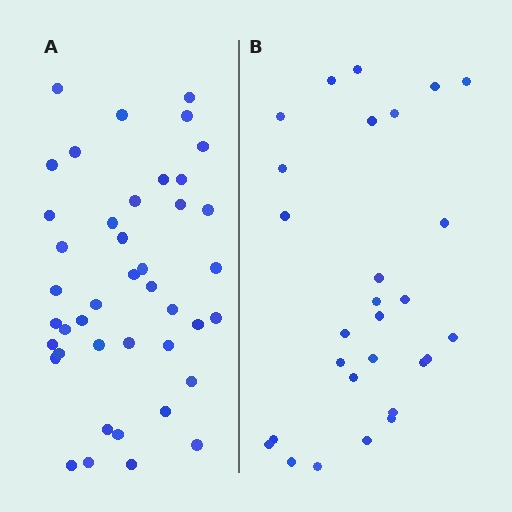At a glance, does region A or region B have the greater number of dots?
Region A (the left region) has more dots.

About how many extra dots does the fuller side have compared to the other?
Region A has approximately 15 more dots than region B.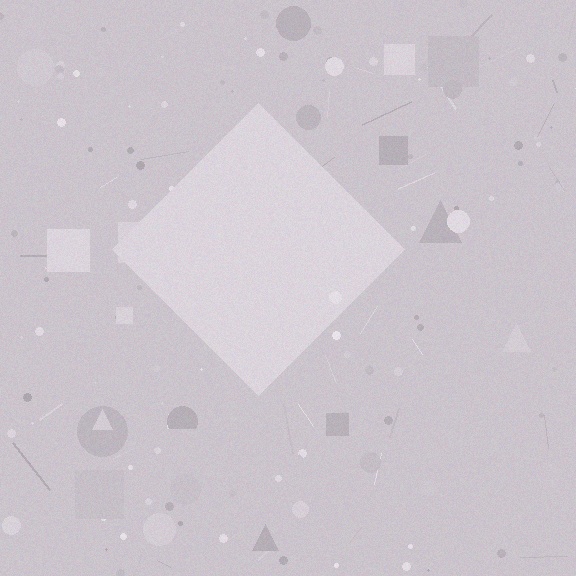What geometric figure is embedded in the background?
A diamond is embedded in the background.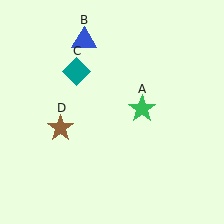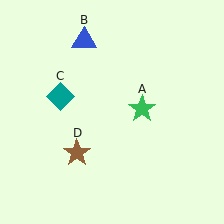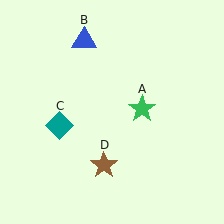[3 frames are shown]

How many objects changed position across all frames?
2 objects changed position: teal diamond (object C), brown star (object D).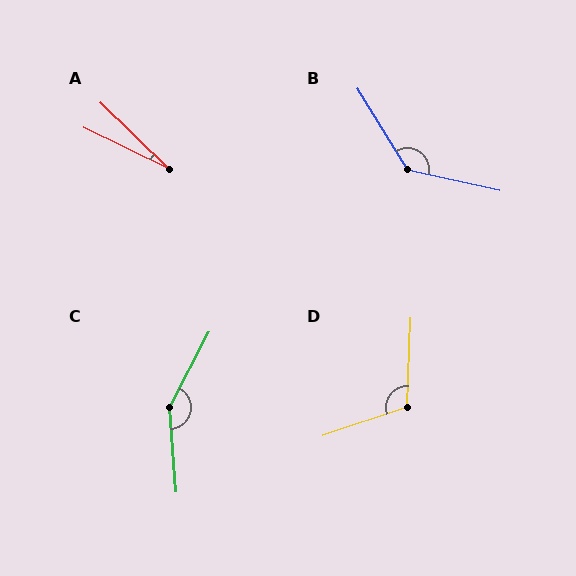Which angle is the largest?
C, at approximately 148 degrees.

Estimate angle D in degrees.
Approximately 110 degrees.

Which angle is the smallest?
A, at approximately 18 degrees.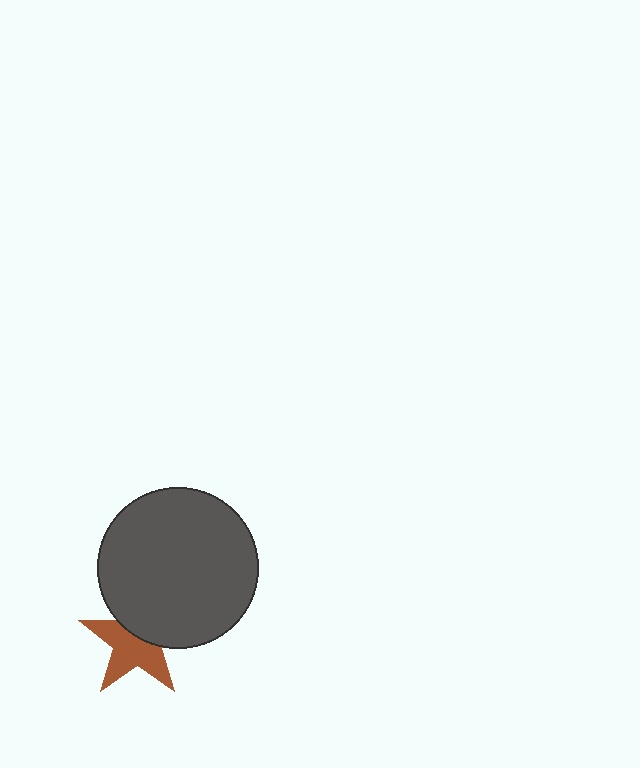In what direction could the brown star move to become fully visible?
The brown star could move down. That would shift it out from behind the dark gray circle entirely.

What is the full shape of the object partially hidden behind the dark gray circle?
The partially hidden object is a brown star.